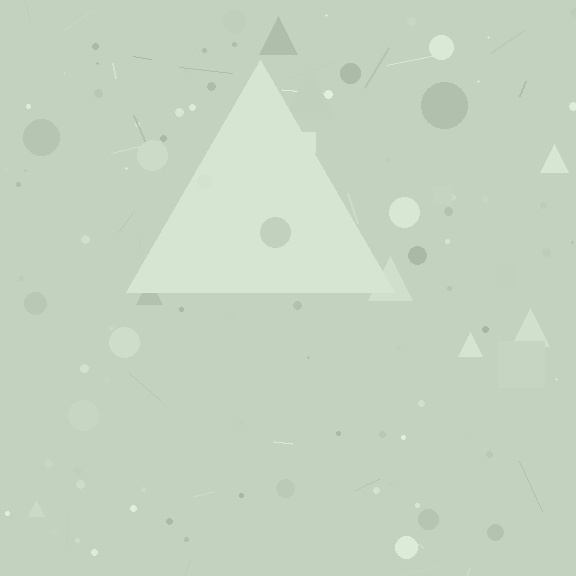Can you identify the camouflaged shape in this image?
The camouflaged shape is a triangle.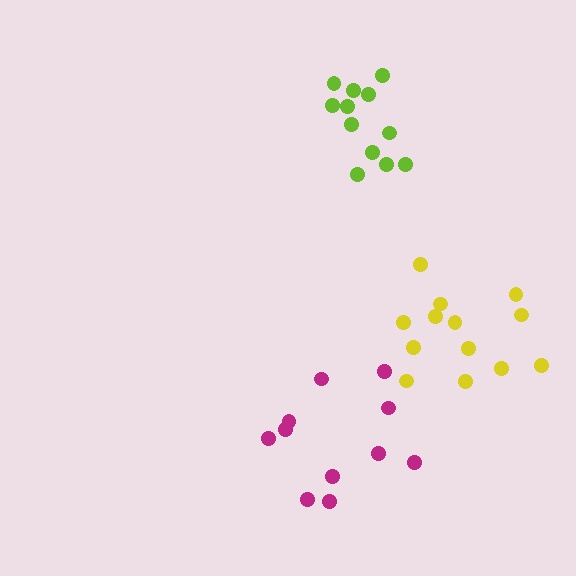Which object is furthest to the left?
The magenta cluster is leftmost.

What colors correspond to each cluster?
The clusters are colored: lime, yellow, magenta.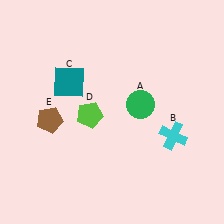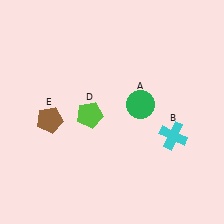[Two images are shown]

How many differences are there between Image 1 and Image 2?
There is 1 difference between the two images.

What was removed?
The teal square (C) was removed in Image 2.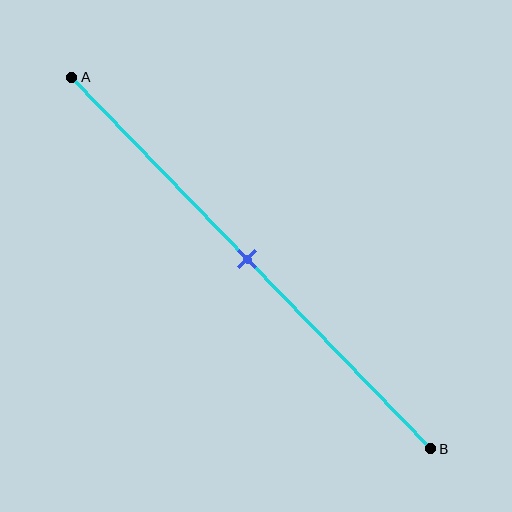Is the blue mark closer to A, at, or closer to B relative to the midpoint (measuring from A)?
The blue mark is approximately at the midpoint of segment AB.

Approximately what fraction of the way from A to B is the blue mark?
The blue mark is approximately 50% of the way from A to B.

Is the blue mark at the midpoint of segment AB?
Yes, the mark is approximately at the midpoint.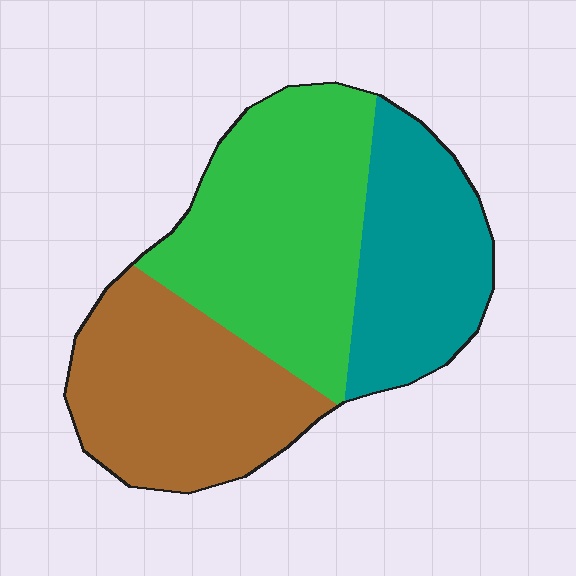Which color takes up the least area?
Teal, at roughly 25%.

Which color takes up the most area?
Green, at roughly 40%.